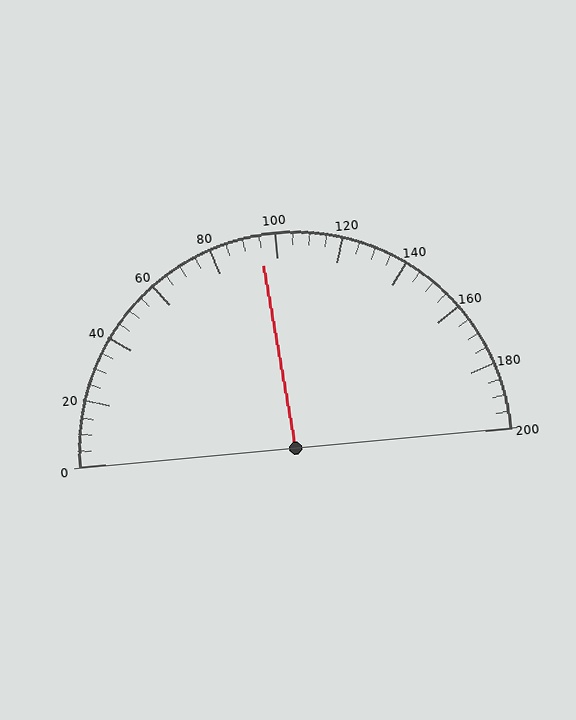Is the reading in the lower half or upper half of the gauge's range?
The reading is in the lower half of the range (0 to 200).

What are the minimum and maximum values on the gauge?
The gauge ranges from 0 to 200.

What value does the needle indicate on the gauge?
The needle indicates approximately 95.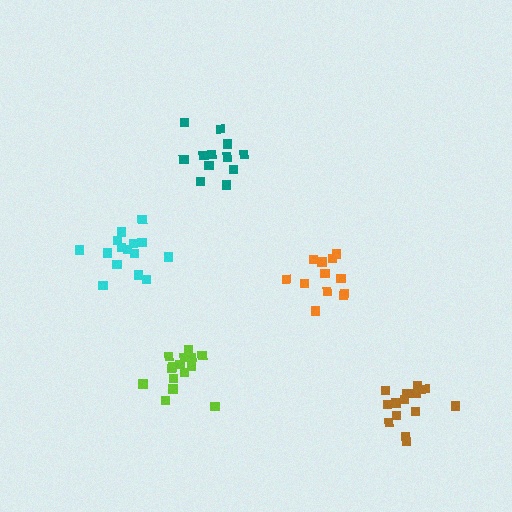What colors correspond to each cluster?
The clusters are colored: orange, teal, lime, brown, cyan.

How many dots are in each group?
Group 1: 12 dots, Group 2: 12 dots, Group 3: 15 dots, Group 4: 14 dots, Group 5: 15 dots (68 total).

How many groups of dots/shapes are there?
There are 5 groups.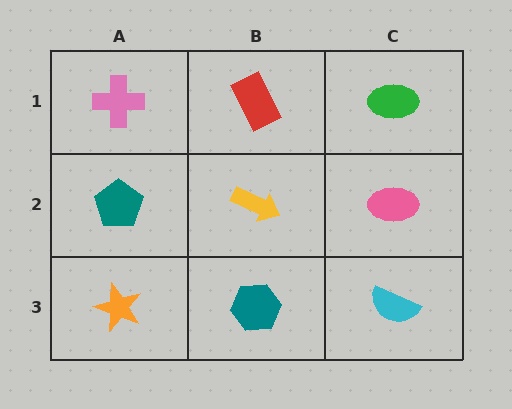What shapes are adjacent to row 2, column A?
A pink cross (row 1, column A), an orange star (row 3, column A), a yellow arrow (row 2, column B).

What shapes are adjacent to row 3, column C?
A pink ellipse (row 2, column C), a teal hexagon (row 3, column B).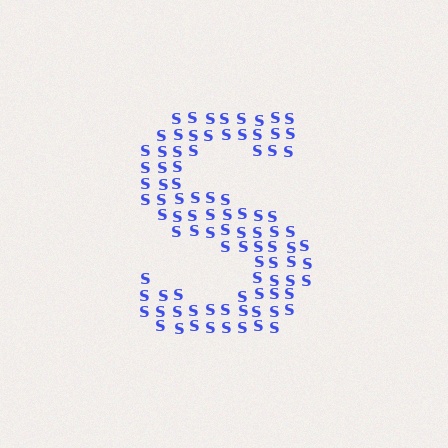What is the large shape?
The large shape is the letter S.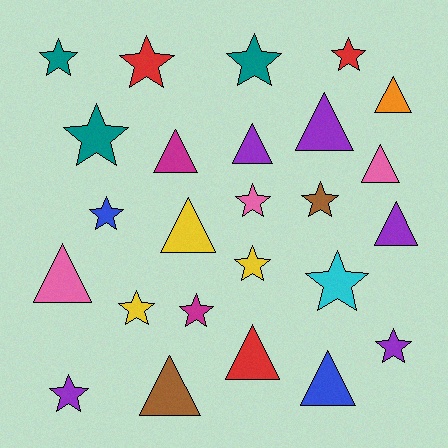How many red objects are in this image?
There are 3 red objects.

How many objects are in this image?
There are 25 objects.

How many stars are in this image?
There are 14 stars.